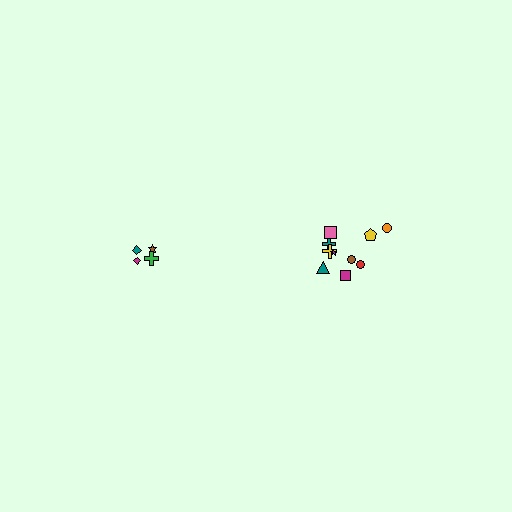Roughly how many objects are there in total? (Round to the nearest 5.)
Roughly 15 objects in total.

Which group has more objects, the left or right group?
The right group.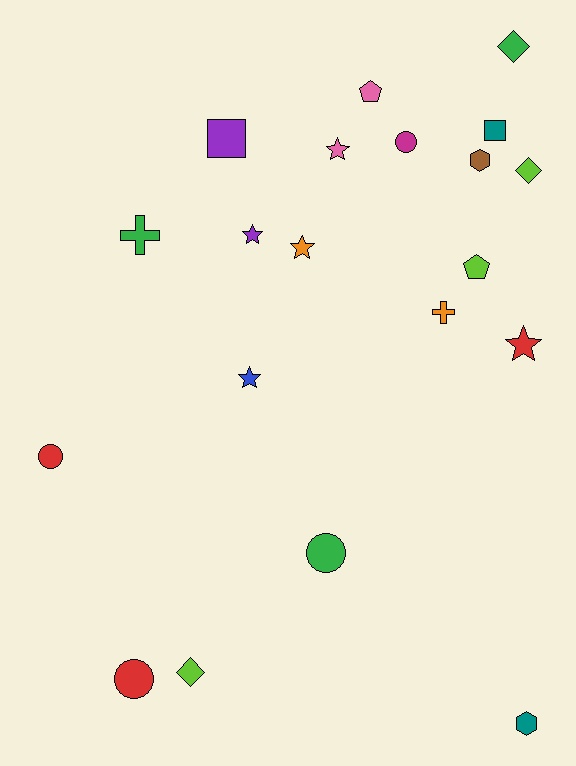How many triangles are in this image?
There are no triangles.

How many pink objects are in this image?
There are 2 pink objects.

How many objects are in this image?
There are 20 objects.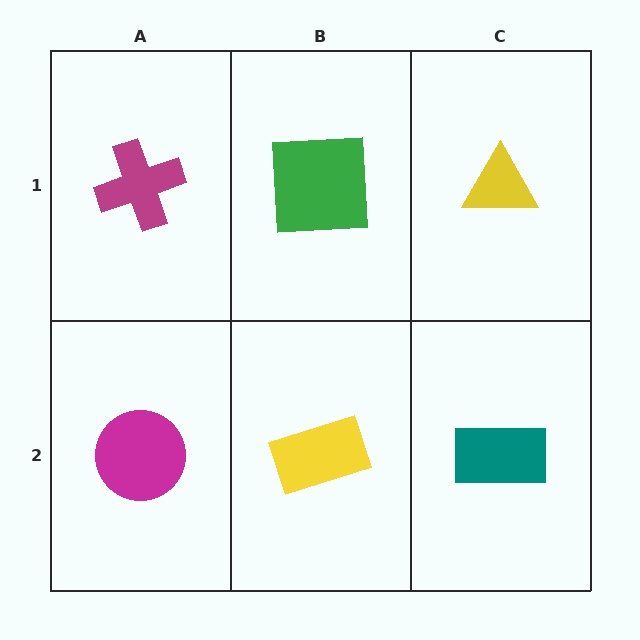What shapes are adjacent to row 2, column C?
A yellow triangle (row 1, column C), a yellow rectangle (row 2, column B).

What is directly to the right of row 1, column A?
A green square.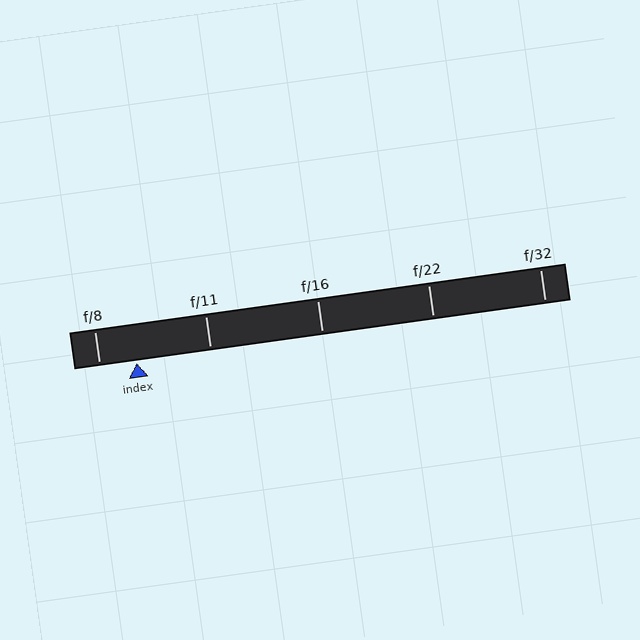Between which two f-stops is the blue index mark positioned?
The index mark is between f/8 and f/11.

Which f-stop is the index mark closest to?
The index mark is closest to f/8.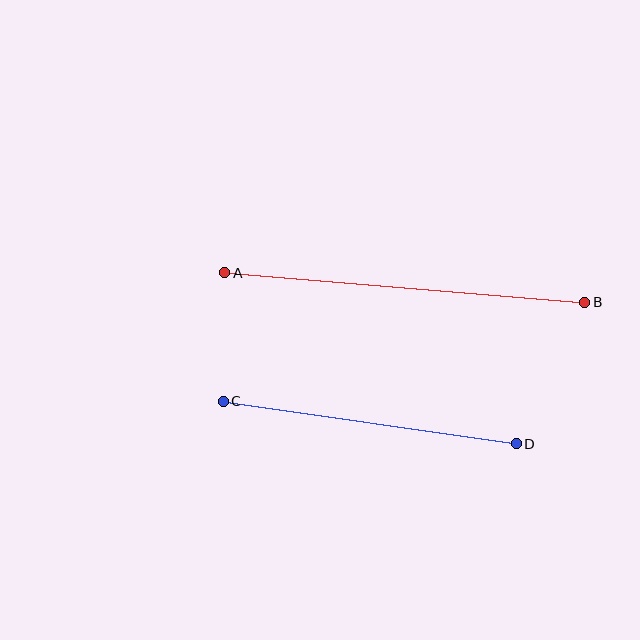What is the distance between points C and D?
The distance is approximately 296 pixels.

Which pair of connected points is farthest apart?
Points A and B are farthest apart.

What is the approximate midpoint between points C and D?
The midpoint is at approximately (370, 422) pixels.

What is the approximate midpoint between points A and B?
The midpoint is at approximately (405, 287) pixels.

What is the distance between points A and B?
The distance is approximately 361 pixels.